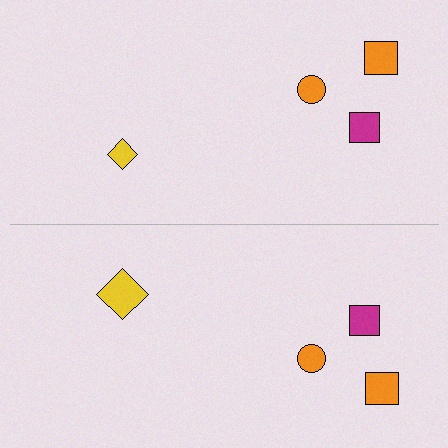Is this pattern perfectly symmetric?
No, the pattern is not perfectly symmetric. The yellow diamond on the bottom side has a different size than its mirror counterpart.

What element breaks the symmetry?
The yellow diamond on the bottom side has a different size than its mirror counterpart.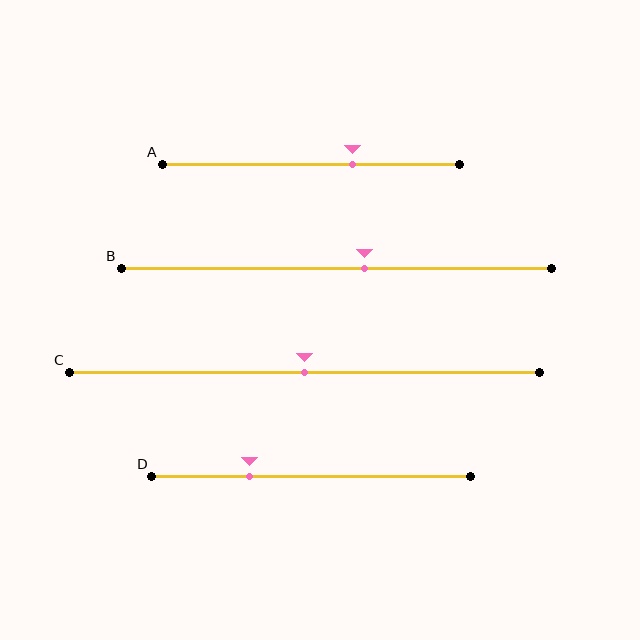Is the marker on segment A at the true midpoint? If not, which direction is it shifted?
No, the marker on segment A is shifted to the right by about 14% of the segment length.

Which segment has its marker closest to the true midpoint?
Segment C has its marker closest to the true midpoint.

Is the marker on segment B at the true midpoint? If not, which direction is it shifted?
No, the marker on segment B is shifted to the right by about 7% of the segment length.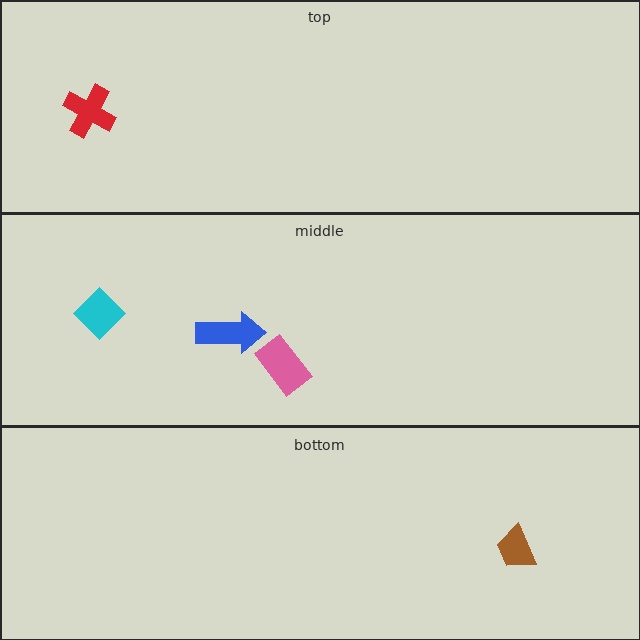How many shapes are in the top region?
1.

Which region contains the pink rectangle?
The middle region.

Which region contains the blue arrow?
The middle region.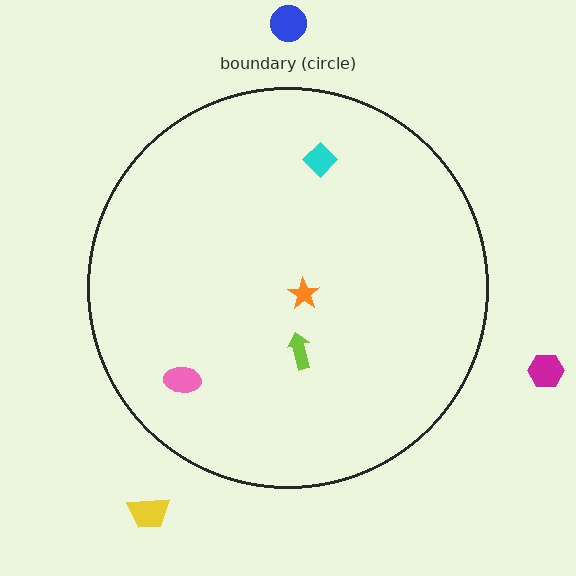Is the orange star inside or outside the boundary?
Inside.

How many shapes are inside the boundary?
4 inside, 3 outside.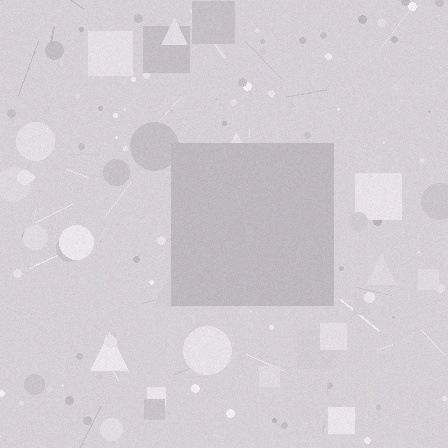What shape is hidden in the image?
A square is hidden in the image.